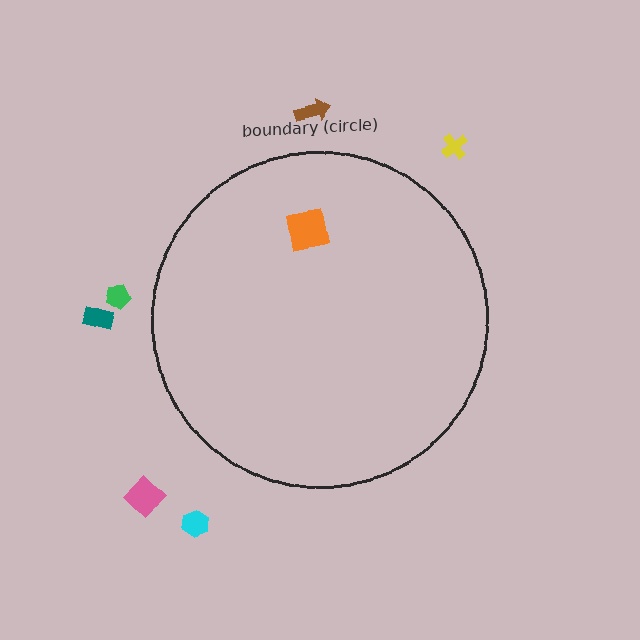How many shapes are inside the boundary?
1 inside, 6 outside.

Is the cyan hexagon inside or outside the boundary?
Outside.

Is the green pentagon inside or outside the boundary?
Outside.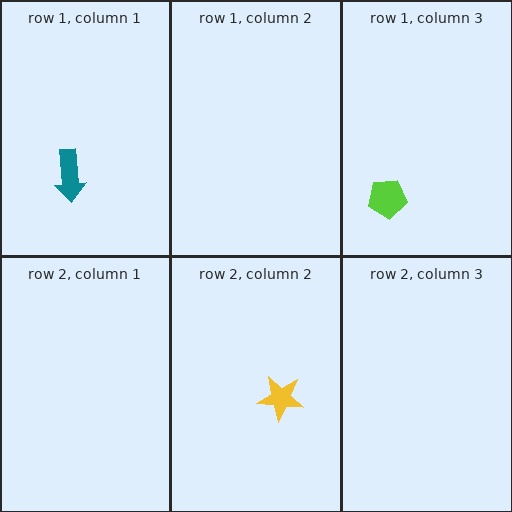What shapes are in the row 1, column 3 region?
The lime pentagon.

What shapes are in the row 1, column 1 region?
The teal arrow.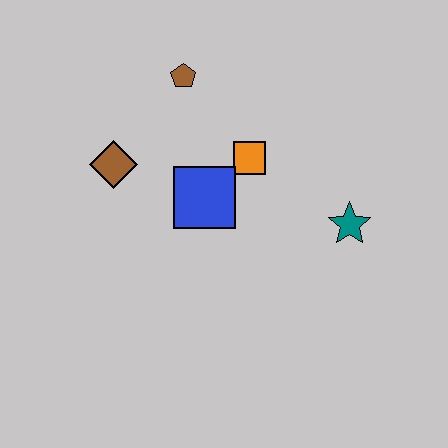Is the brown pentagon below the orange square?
No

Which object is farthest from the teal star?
The brown diamond is farthest from the teal star.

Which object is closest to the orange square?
The blue square is closest to the orange square.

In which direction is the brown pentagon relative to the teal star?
The brown pentagon is to the left of the teal star.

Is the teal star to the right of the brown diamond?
Yes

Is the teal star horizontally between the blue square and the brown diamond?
No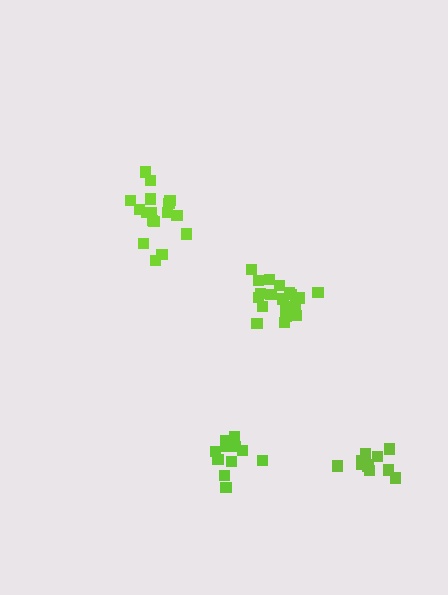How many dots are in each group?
Group 1: 13 dots, Group 2: 17 dots, Group 3: 13 dots, Group 4: 19 dots (62 total).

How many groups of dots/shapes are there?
There are 4 groups.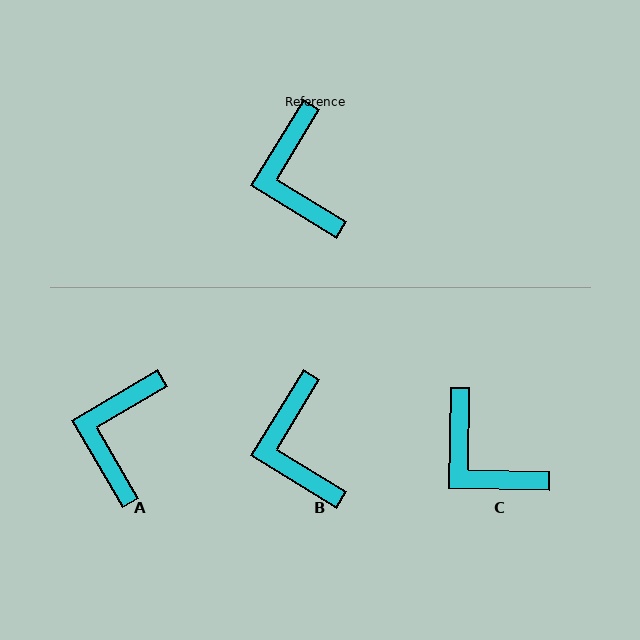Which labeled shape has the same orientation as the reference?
B.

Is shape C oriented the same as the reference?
No, it is off by about 30 degrees.